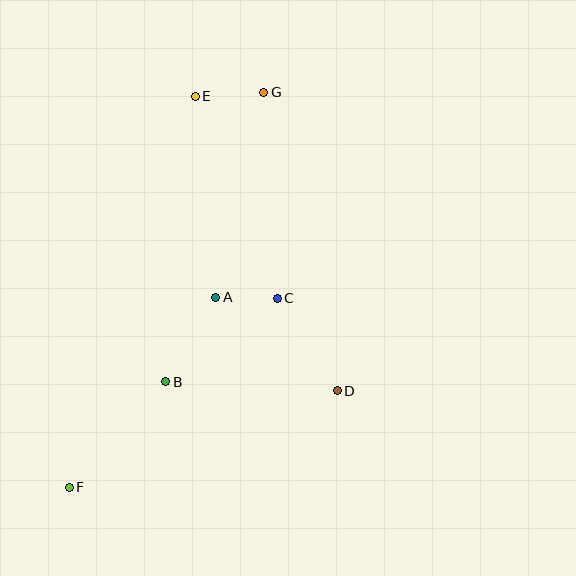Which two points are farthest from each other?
Points F and G are farthest from each other.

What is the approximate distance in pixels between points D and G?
The distance between D and G is approximately 308 pixels.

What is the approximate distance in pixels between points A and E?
The distance between A and E is approximately 202 pixels.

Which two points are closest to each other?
Points A and C are closest to each other.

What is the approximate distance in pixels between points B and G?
The distance between B and G is approximately 306 pixels.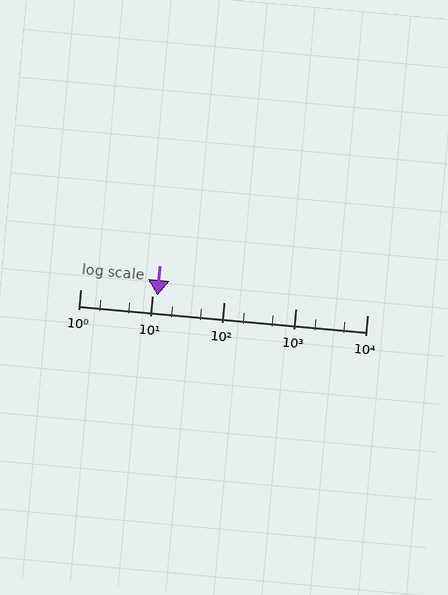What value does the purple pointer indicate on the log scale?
The pointer indicates approximately 12.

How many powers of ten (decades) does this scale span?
The scale spans 4 decades, from 1 to 10000.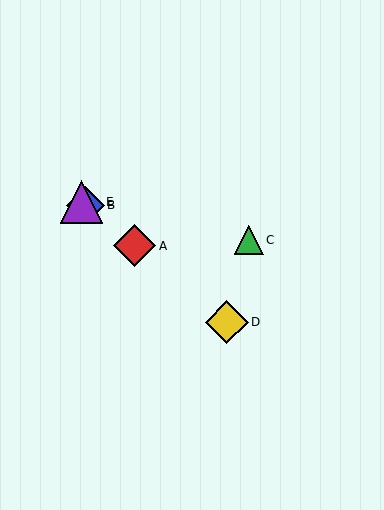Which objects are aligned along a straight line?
Objects A, B, D, E are aligned along a straight line.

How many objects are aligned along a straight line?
4 objects (A, B, D, E) are aligned along a straight line.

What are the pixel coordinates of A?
Object A is at (135, 246).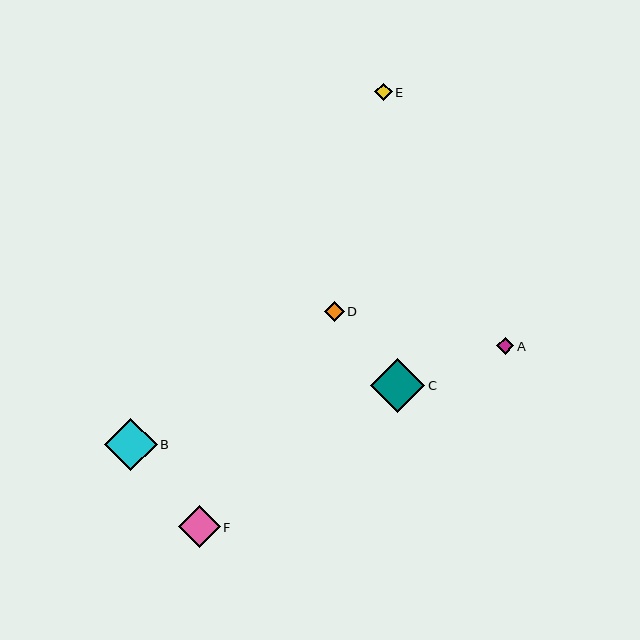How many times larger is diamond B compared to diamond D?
Diamond B is approximately 2.7 times the size of diamond D.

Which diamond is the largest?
Diamond C is the largest with a size of approximately 54 pixels.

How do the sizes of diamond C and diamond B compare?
Diamond C and diamond B are approximately the same size.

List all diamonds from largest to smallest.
From largest to smallest: C, B, F, D, E, A.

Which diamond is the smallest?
Diamond A is the smallest with a size of approximately 17 pixels.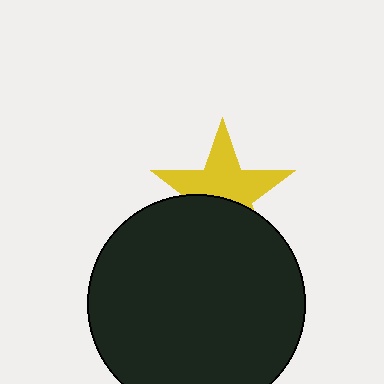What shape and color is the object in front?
The object in front is a black circle.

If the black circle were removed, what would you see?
You would see the complete yellow star.